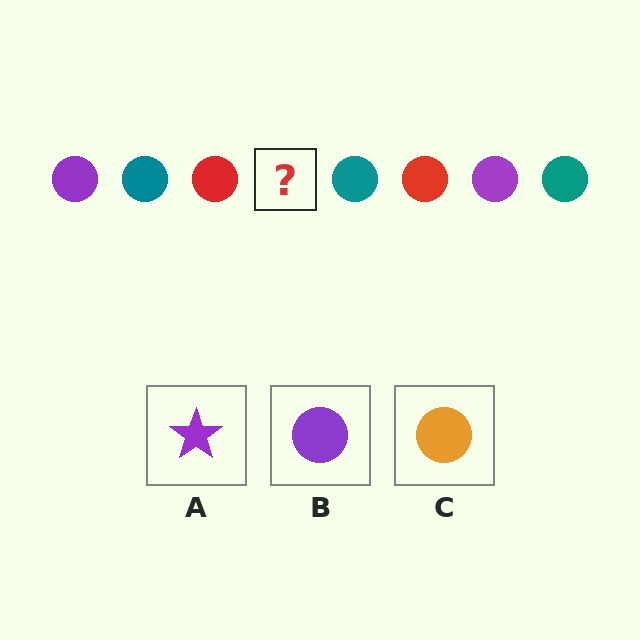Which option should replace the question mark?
Option B.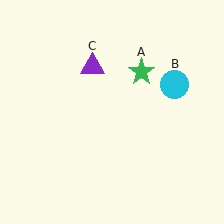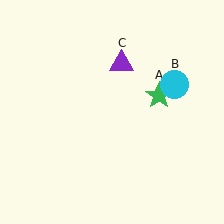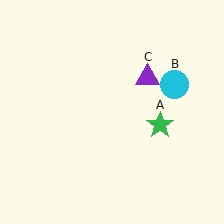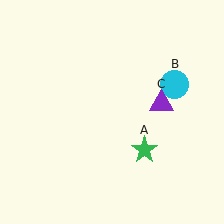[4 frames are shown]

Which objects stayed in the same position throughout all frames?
Cyan circle (object B) remained stationary.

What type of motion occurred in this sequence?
The green star (object A), purple triangle (object C) rotated clockwise around the center of the scene.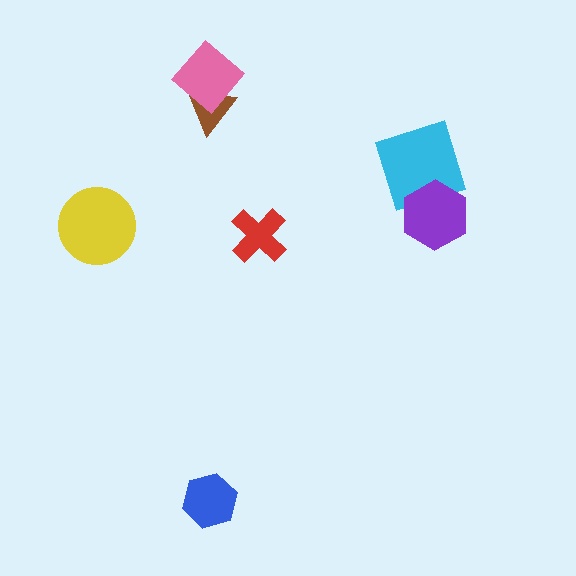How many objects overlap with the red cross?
0 objects overlap with the red cross.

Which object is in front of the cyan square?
The purple hexagon is in front of the cyan square.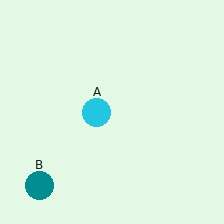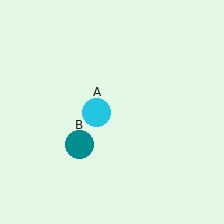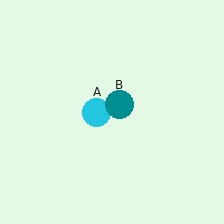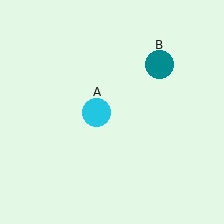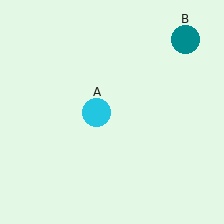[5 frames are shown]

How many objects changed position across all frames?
1 object changed position: teal circle (object B).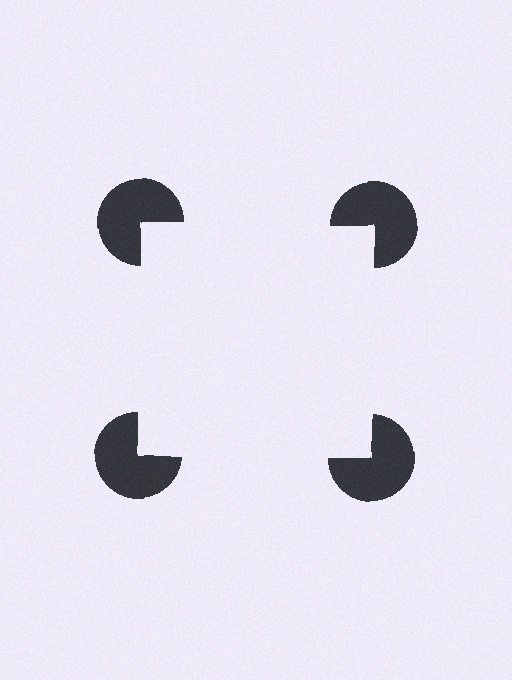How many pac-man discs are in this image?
There are 4 — one at each vertex of the illusory square.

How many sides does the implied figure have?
4 sides.